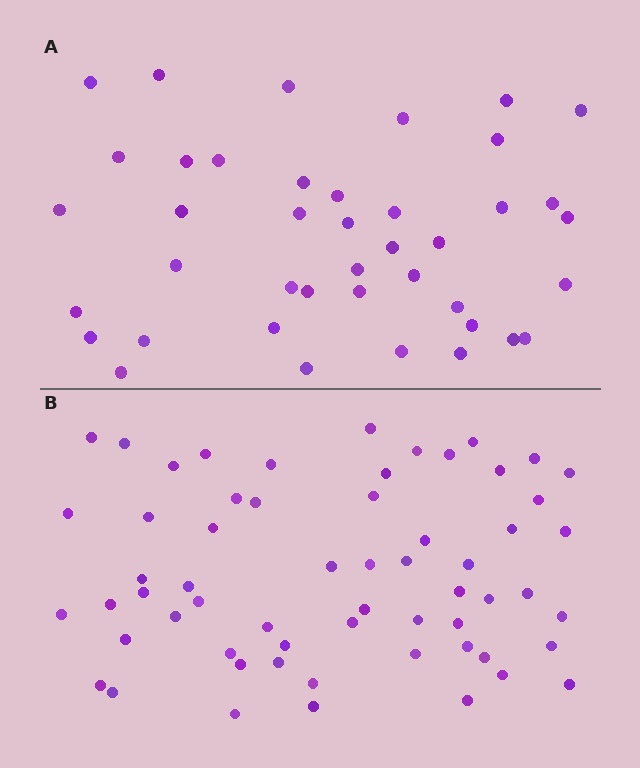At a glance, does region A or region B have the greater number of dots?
Region B (the bottom region) has more dots.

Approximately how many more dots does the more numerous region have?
Region B has approximately 20 more dots than region A.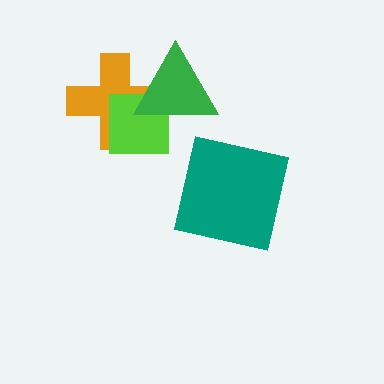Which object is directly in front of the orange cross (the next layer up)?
The lime square is directly in front of the orange cross.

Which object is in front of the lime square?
The green triangle is in front of the lime square.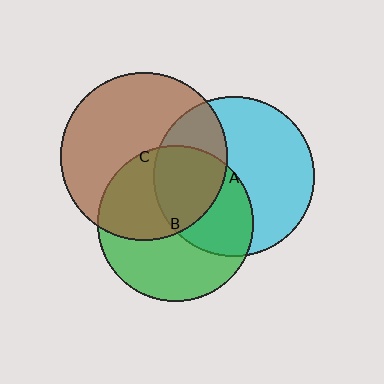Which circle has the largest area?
Circle C (brown).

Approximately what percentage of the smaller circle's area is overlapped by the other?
Approximately 35%.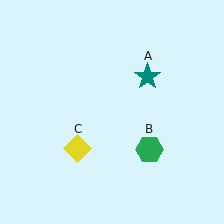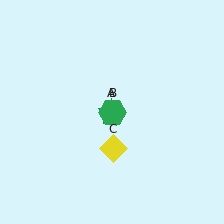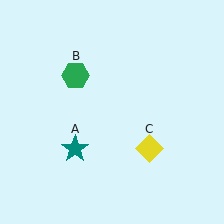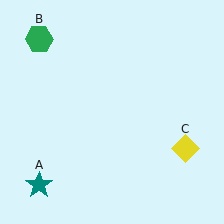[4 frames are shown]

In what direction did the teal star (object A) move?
The teal star (object A) moved down and to the left.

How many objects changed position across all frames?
3 objects changed position: teal star (object A), green hexagon (object B), yellow diamond (object C).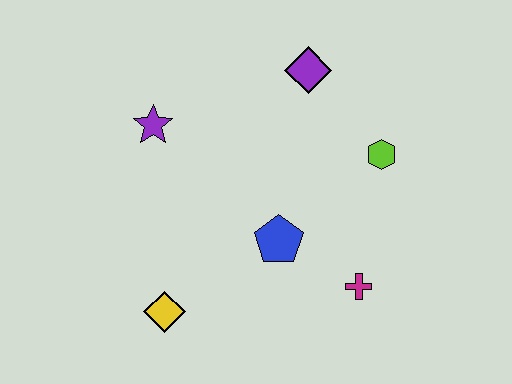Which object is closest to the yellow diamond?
The blue pentagon is closest to the yellow diamond.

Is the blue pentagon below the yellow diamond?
No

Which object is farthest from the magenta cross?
The purple star is farthest from the magenta cross.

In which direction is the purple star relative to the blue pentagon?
The purple star is to the left of the blue pentagon.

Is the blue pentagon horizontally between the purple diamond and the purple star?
Yes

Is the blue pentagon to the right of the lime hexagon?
No